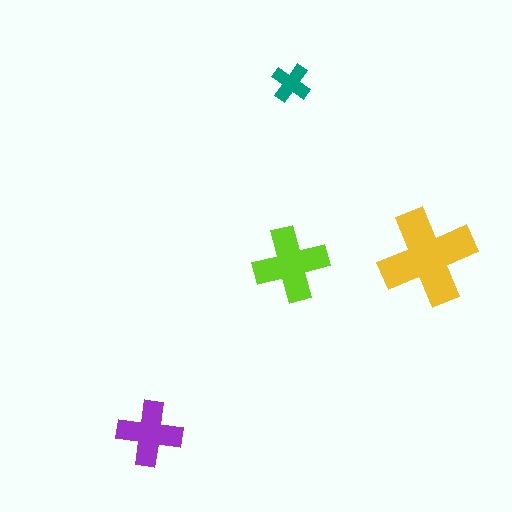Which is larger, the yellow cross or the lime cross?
The yellow one.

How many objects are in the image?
There are 4 objects in the image.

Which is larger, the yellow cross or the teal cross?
The yellow one.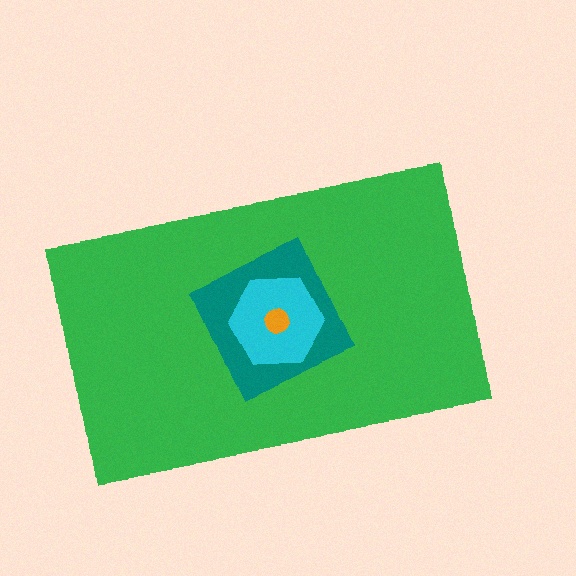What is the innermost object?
The orange circle.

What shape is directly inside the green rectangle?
The teal diamond.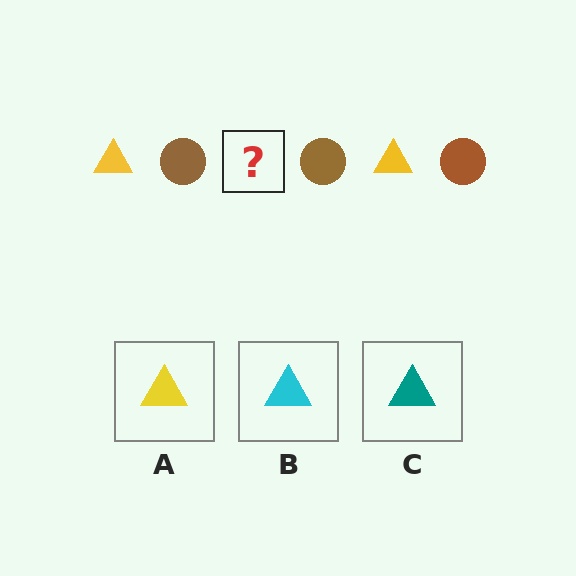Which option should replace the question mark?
Option A.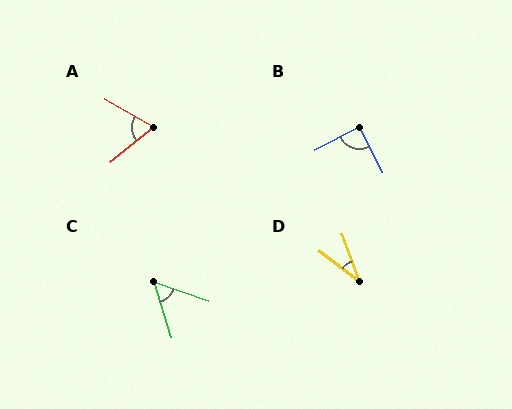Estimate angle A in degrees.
Approximately 69 degrees.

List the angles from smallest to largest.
D (32°), C (54°), A (69°), B (89°).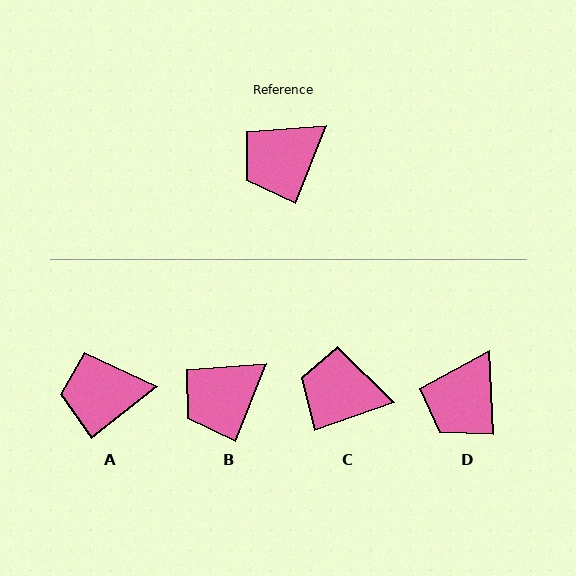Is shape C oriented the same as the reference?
No, it is off by about 49 degrees.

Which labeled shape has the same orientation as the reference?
B.